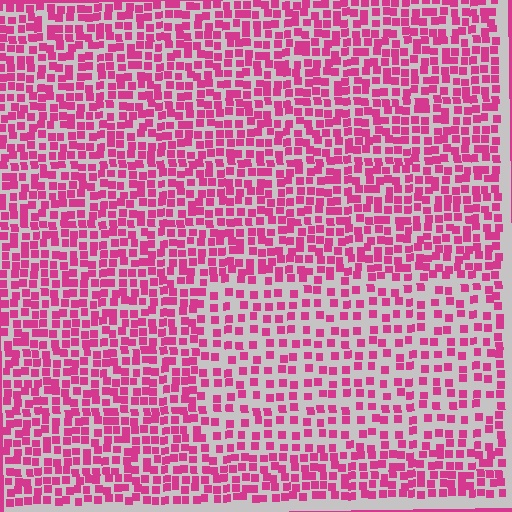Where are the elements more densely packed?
The elements are more densely packed outside the rectangle boundary.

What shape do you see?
I see a rectangle.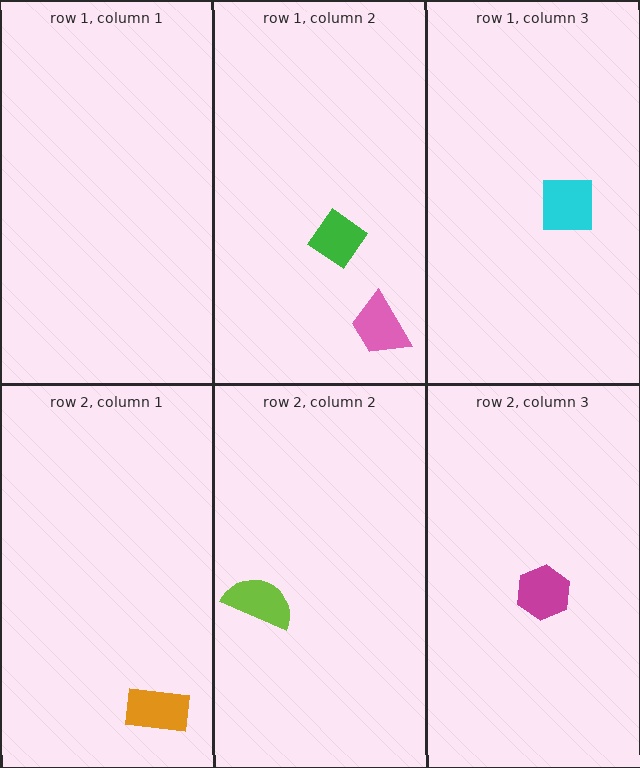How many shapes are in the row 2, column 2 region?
1.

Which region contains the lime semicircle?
The row 2, column 2 region.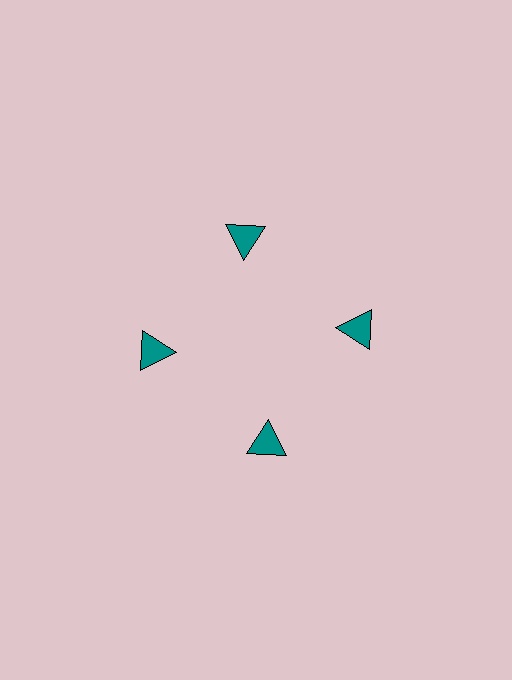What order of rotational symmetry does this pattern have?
This pattern has 4-fold rotational symmetry.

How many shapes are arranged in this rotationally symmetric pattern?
There are 4 shapes, arranged in 4 groups of 1.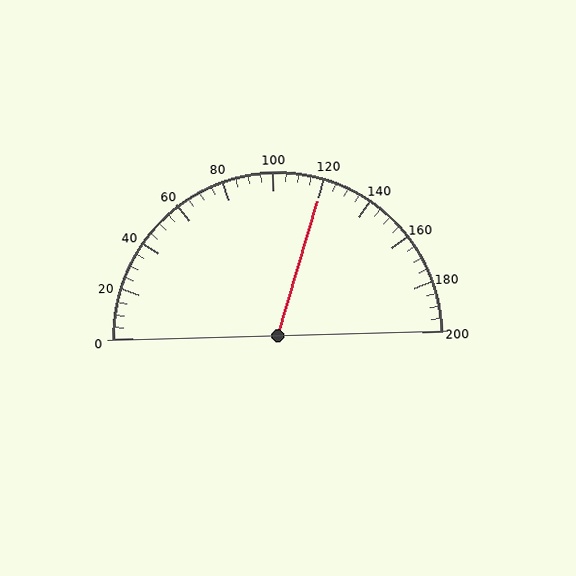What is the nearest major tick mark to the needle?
The nearest major tick mark is 120.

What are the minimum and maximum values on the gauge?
The gauge ranges from 0 to 200.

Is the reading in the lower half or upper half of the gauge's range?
The reading is in the upper half of the range (0 to 200).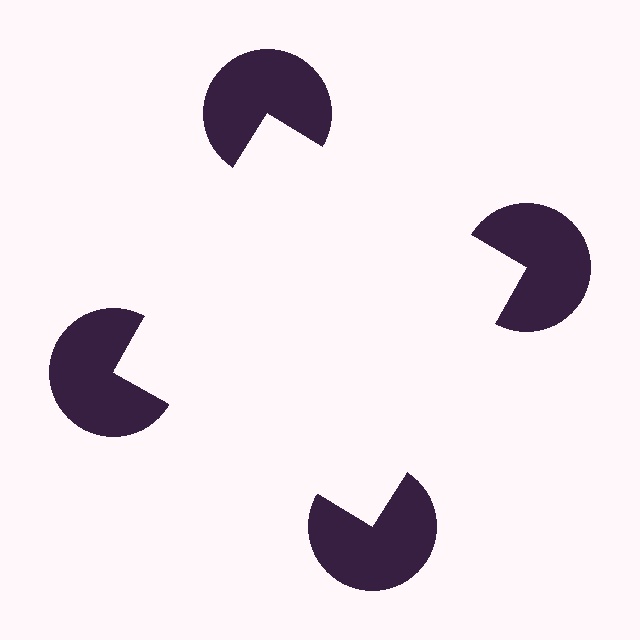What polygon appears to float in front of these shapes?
An illusory square — its edges are inferred from the aligned wedge cuts in the pac-man discs, not physically drawn.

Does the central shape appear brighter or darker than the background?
It typically appears slightly brighter than the background, even though no actual brightness change is drawn.